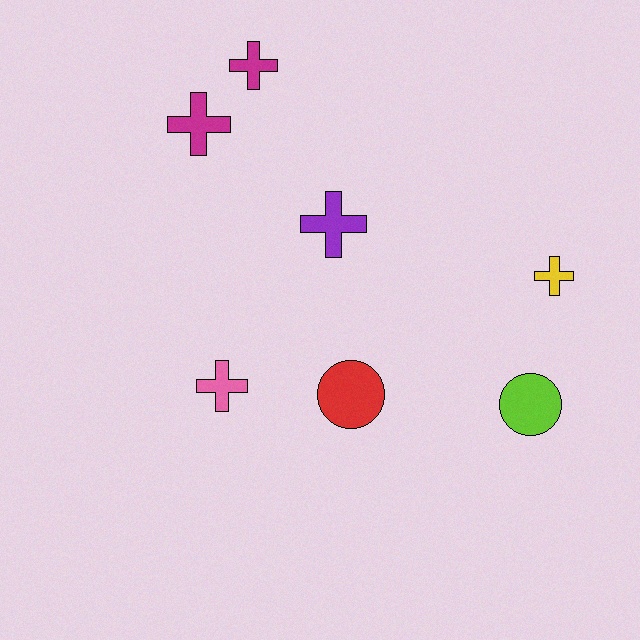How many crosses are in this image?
There are 5 crosses.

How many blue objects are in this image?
There are no blue objects.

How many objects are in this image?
There are 7 objects.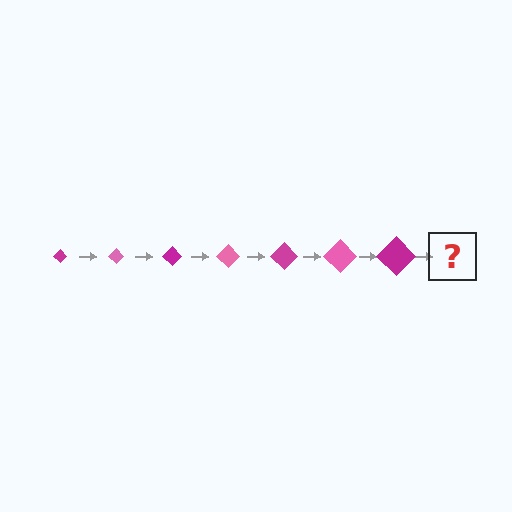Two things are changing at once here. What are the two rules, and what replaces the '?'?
The two rules are that the diamond grows larger each step and the color cycles through magenta and pink. The '?' should be a pink diamond, larger than the previous one.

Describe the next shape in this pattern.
It should be a pink diamond, larger than the previous one.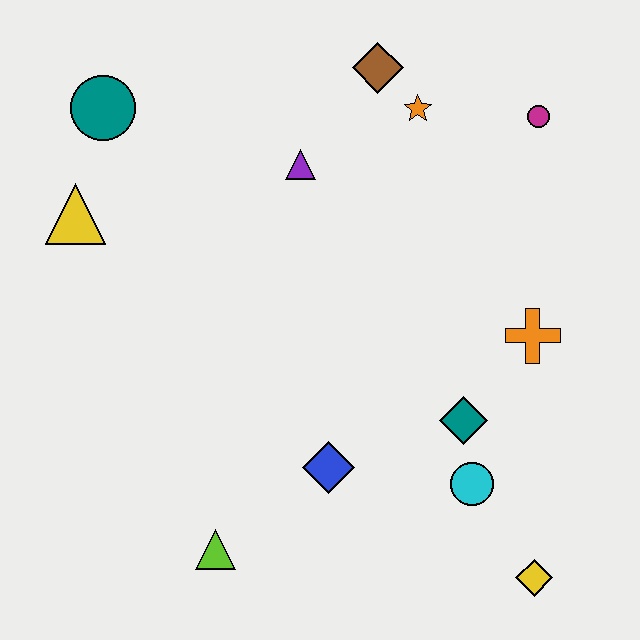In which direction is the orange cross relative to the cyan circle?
The orange cross is above the cyan circle.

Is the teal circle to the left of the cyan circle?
Yes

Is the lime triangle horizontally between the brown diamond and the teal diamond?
No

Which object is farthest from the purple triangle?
The yellow diamond is farthest from the purple triangle.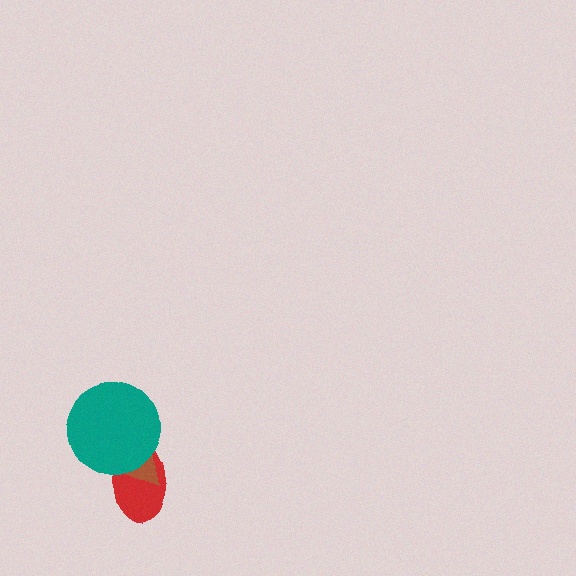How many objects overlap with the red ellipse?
2 objects overlap with the red ellipse.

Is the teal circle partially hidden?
No, no other shape covers it.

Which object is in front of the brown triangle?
The teal circle is in front of the brown triangle.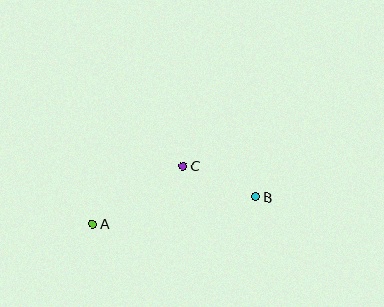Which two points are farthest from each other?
Points A and B are farthest from each other.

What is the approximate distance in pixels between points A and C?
The distance between A and C is approximately 108 pixels.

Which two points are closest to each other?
Points B and C are closest to each other.